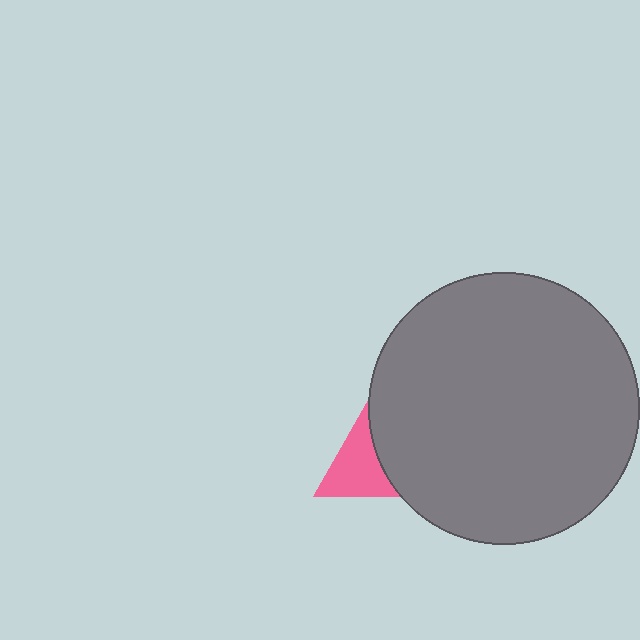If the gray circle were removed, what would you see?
You would see the complete pink triangle.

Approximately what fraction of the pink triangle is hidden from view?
Roughly 53% of the pink triangle is hidden behind the gray circle.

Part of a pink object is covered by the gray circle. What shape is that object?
It is a triangle.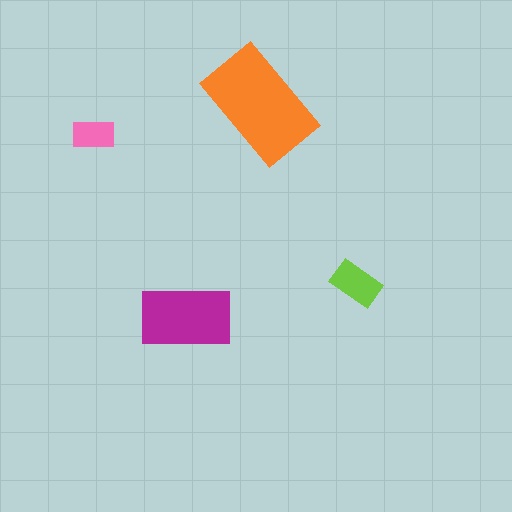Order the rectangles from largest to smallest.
the orange one, the magenta one, the lime one, the pink one.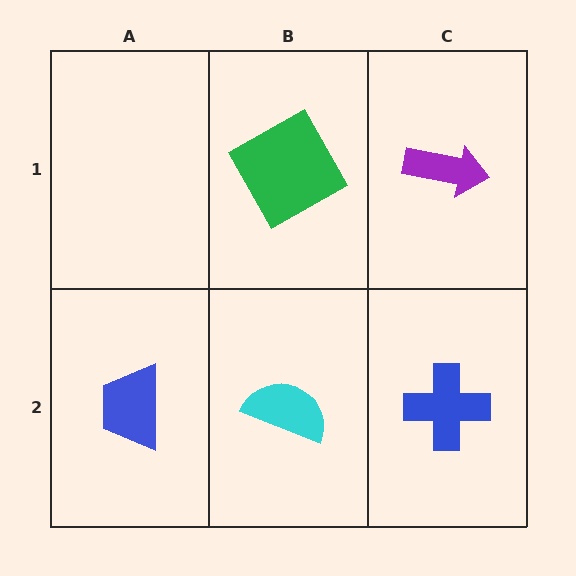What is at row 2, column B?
A cyan semicircle.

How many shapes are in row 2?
3 shapes.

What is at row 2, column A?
A blue trapezoid.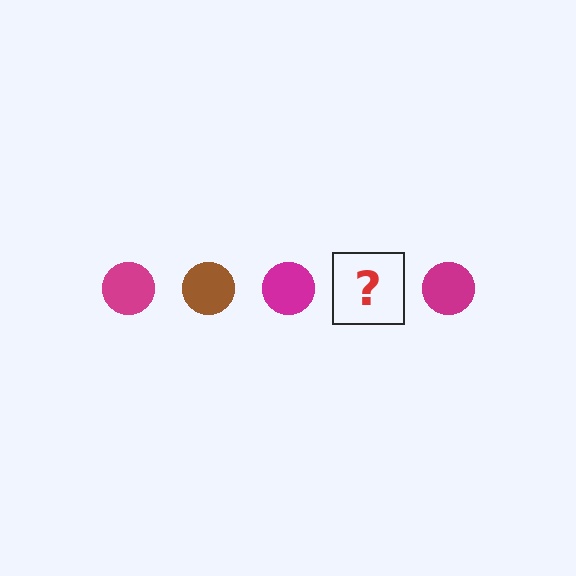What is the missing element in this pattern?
The missing element is a brown circle.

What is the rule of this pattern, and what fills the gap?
The rule is that the pattern cycles through magenta, brown circles. The gap should be filled with a brown circle.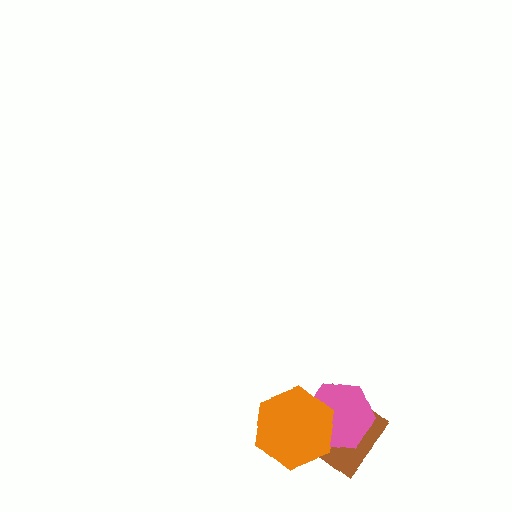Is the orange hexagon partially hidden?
No, no other shape covers it.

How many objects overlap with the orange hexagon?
2 objects overlap with the orange hexagon.